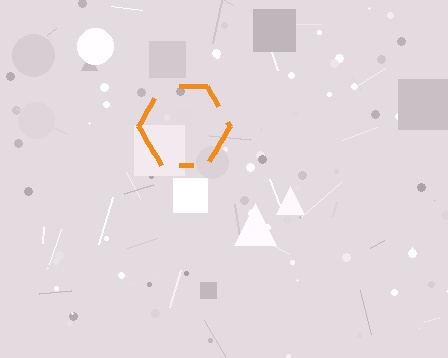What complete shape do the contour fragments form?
The contour fragments form a hexagon.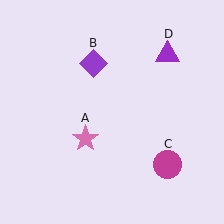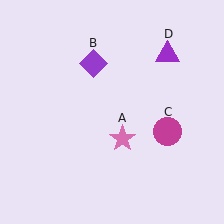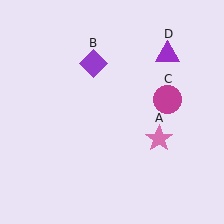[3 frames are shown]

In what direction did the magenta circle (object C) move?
The magenta circle (object C) moved up.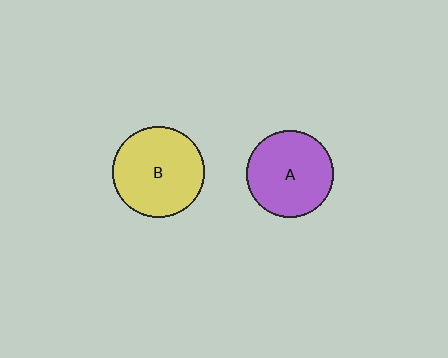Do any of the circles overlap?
No, none of the circles overlap.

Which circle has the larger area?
Circle B (yellow).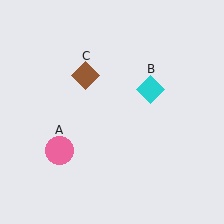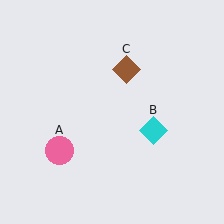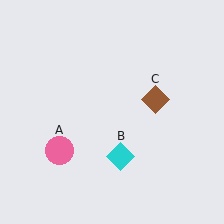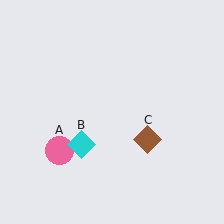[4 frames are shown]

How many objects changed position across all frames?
2 objects changed position: cyan diamond (object B), brown diamond (object C).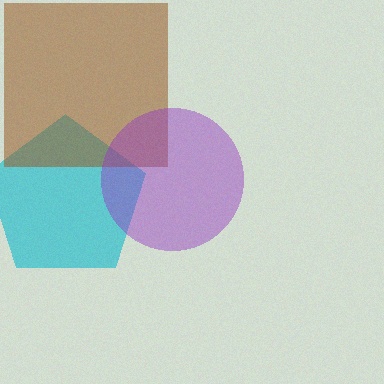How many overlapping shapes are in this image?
There are 3 overlapping shapes in the image.